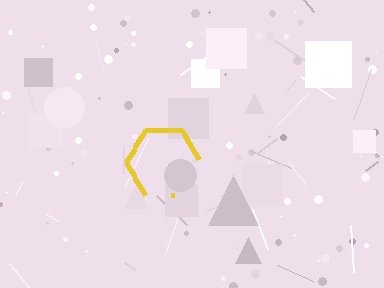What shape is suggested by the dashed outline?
The dashed outline suggests a hexagon.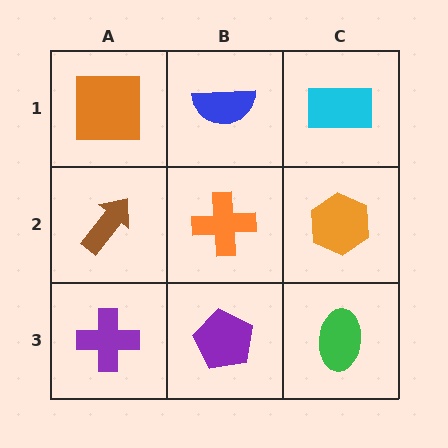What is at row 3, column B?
A purple pentagon.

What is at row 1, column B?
A blue semicircle.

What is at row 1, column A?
An orange square.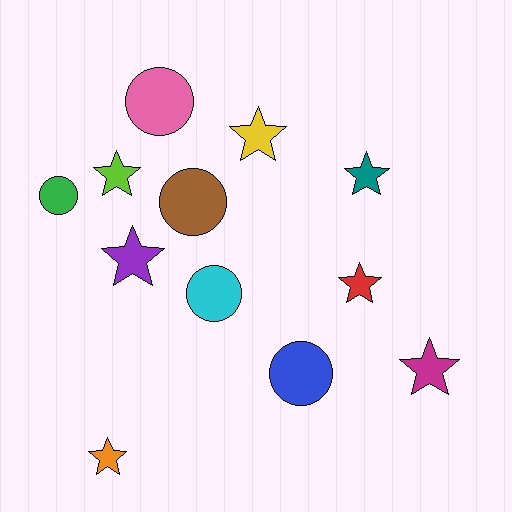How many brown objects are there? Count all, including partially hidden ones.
There is 1 brown object.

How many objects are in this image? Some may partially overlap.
There are 12 objects.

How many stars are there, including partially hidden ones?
There are 7 stars.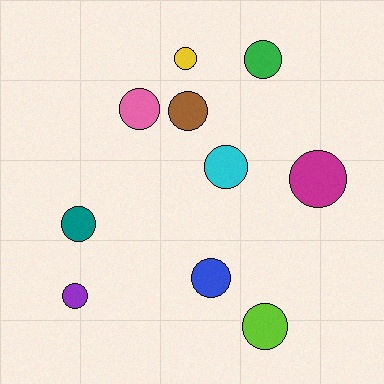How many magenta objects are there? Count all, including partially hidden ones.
There is 1 magenta object.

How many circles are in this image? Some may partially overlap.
There are 10 circles.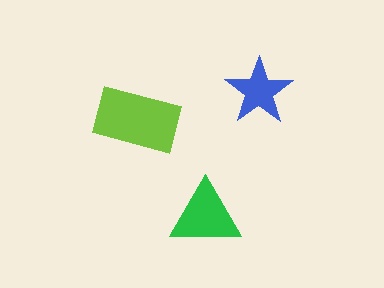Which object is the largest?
The lime rectangle.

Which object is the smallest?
The blue star.